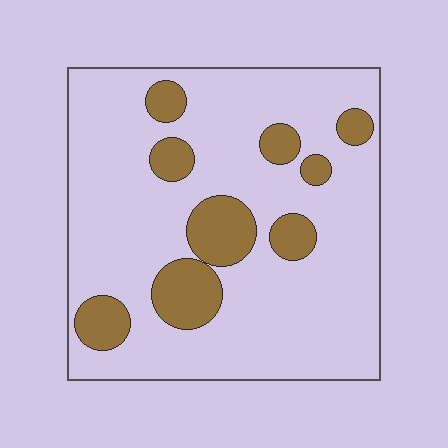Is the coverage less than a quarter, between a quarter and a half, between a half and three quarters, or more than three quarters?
Less than a quarter.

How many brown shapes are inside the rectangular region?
9.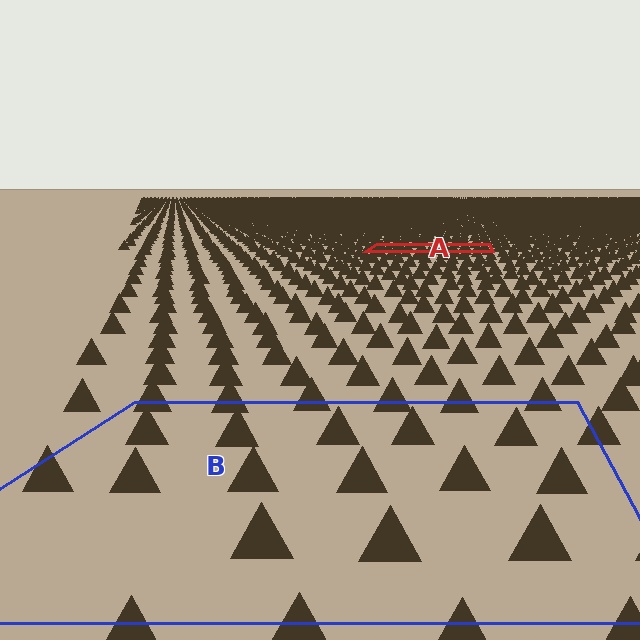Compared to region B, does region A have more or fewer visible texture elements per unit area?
Region A has more texture elements per unit area — they are packed more densely because it is farther away.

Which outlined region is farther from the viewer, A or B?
Region A is farther from the viewer — the texture elements inside it appear smaller and more densely packed.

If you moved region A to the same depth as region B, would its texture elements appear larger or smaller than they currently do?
They would appear larger. At a closer depth, the same texture elements are projected at a bigger on-screen size.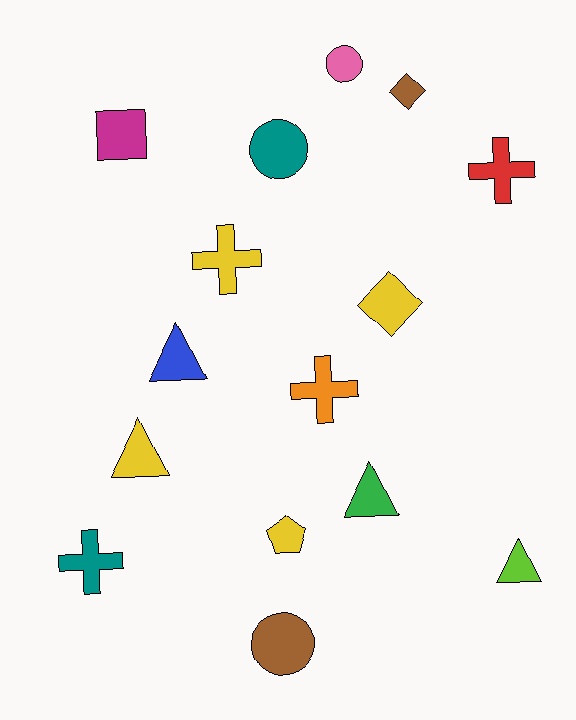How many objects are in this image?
There are 15 objects.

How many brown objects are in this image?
There are 2 brown objects.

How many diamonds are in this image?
There are 2 diamonds.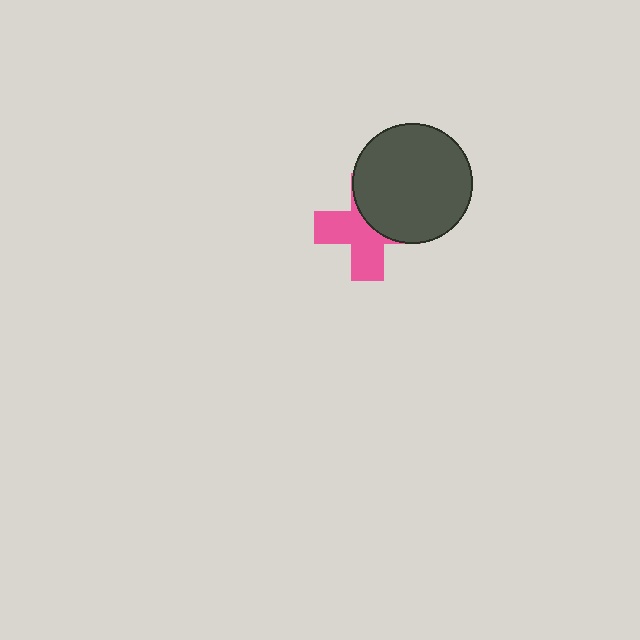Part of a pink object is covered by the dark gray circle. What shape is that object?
It is a cross.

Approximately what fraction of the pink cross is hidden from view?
Roughly 45% of the pink cross is hidden behind the dark gray circle.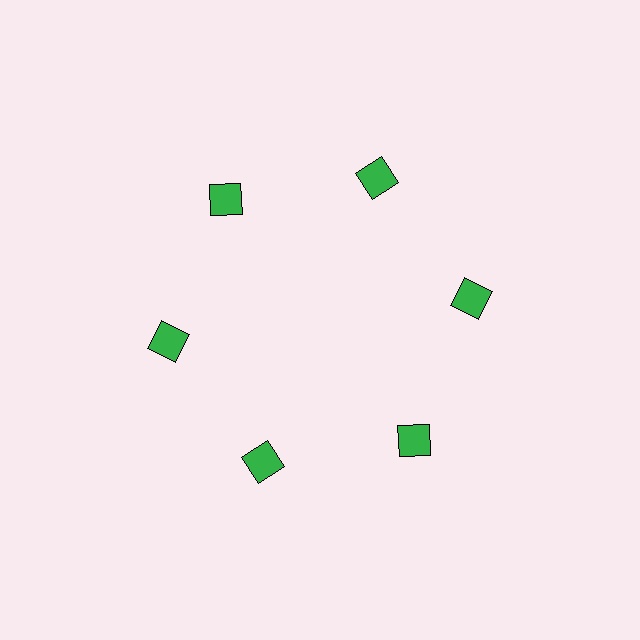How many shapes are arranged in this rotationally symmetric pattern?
There are 6 shapes, arranged in 6 groups of 1.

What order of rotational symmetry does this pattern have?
This pattern has 6-fold rotational symmetry.